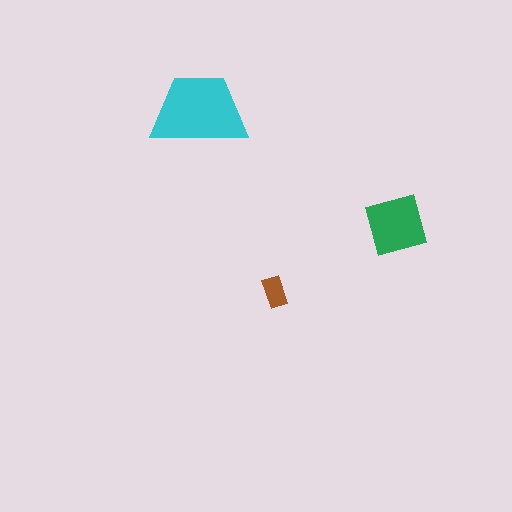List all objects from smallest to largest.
The brown rectangle, the green square, the cyan trapezoid.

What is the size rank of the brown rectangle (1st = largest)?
3rd.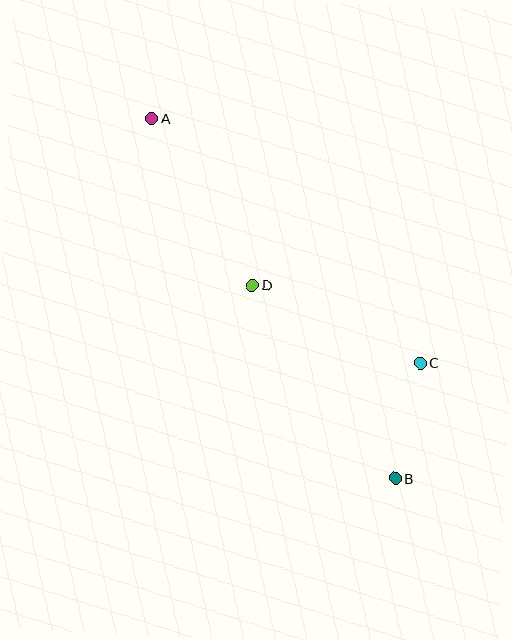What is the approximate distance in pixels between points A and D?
The distance between A and D is approximately 195 pixels.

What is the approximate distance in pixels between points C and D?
The distance between C and D is approximately 185 pixels.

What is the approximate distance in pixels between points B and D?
The distance between B and D is approximately 240 pixels.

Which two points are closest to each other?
Points B and C are closest to each other.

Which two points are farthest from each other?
Points A and B are farthest from each other.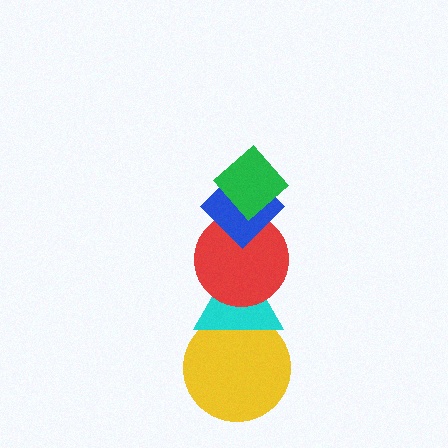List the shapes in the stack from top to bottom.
From top to bottom: the green diamond, the blue diamond, the red circle, the cyan triangle, the yellow circle.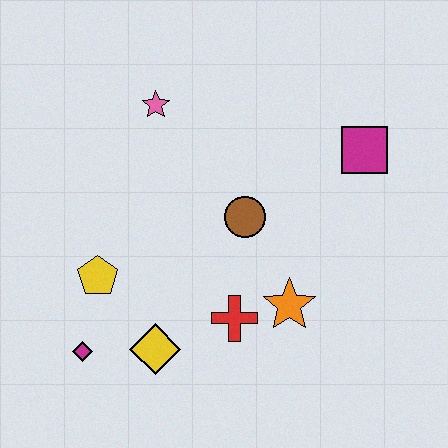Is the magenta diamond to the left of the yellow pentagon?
Yes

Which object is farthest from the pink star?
The magenta diamond is farthest from the pink star.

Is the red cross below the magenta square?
Yes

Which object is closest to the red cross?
The orange star is closest to the red cross.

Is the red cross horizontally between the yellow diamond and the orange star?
Yes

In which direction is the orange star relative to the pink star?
The orange star is below the pink star.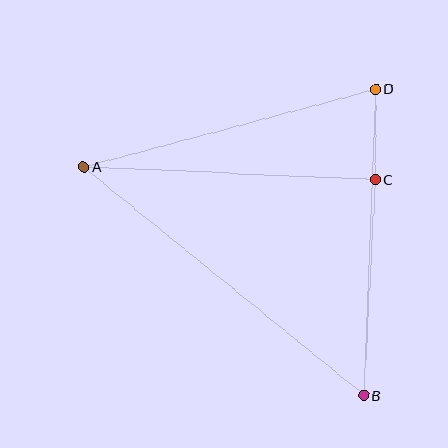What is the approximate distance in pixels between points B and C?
The distance between B and C is approximately 216 pixels.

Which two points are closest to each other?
Points C and D are closest to each other.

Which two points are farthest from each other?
Points A and B are farthest from each other.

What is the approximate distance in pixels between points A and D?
The distance between A and D is approximately 302 pixels.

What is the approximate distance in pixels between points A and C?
The distance between A and C is approximately 291 pixels.